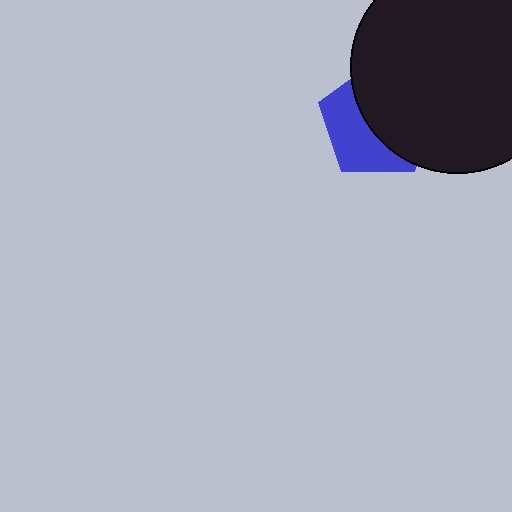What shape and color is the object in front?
The object in front is a black circle.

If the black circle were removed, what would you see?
You would see the complete blue pentagon.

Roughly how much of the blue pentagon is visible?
A small part of it is visible (roughly 43%).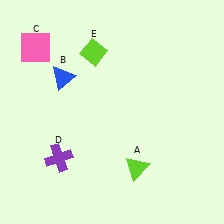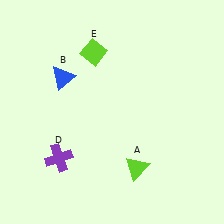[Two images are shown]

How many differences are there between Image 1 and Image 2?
There is 1 difference between the two images.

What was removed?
The pink square (C) was removed in Image 2.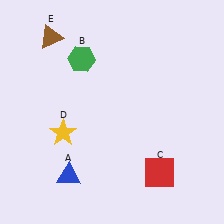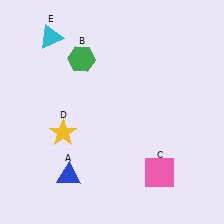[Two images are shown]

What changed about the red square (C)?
In Image 1, C is red. In Image 2, it changed to pink.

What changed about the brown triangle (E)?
In Image 1, E is brown. In Image 2, it changed to cyan.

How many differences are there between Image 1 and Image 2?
There are 2 differences between the two images.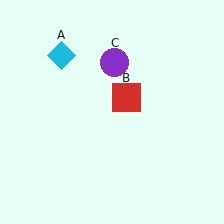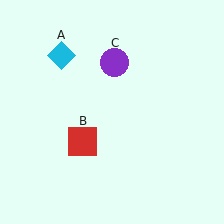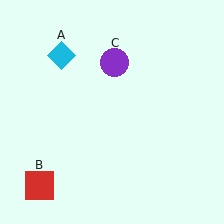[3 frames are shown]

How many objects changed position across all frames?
1 object changed position: red square (object B).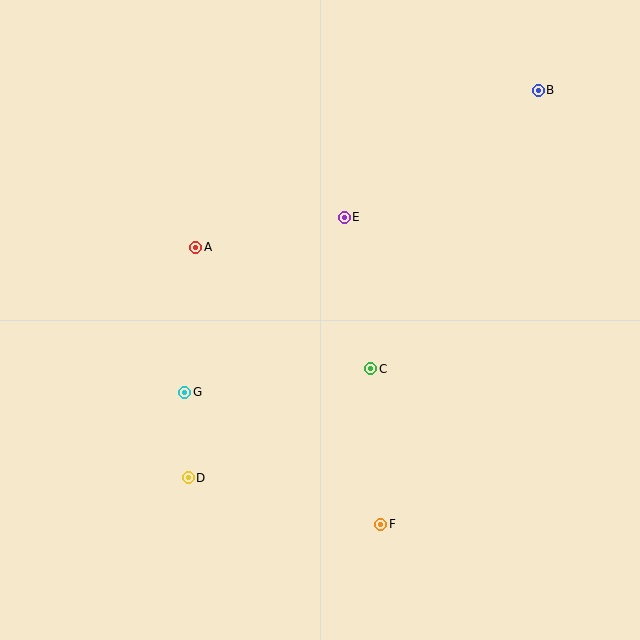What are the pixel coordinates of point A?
Point A is at (196, 247).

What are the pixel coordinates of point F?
Point F is at (381, 524).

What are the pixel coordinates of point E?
Point E is at (344, 217).